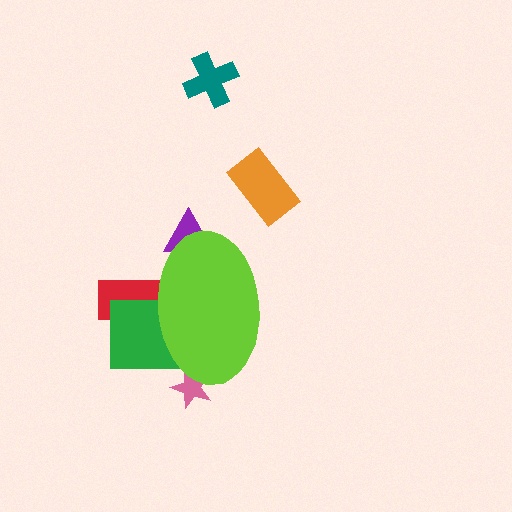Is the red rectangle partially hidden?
Yes, the red rectangle is partially hidden behind the lime ellipse.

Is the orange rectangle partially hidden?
No, the orange rectangle is fully visible.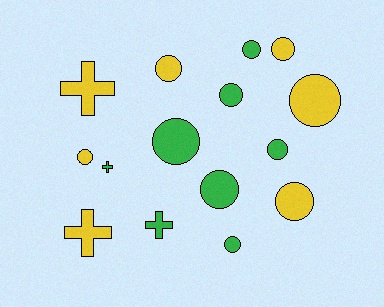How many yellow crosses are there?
There are 2 yellow crosses.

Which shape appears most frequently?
Circle, with 11 objects.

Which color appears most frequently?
Green, with 8 objects.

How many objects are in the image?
There are 15 objects.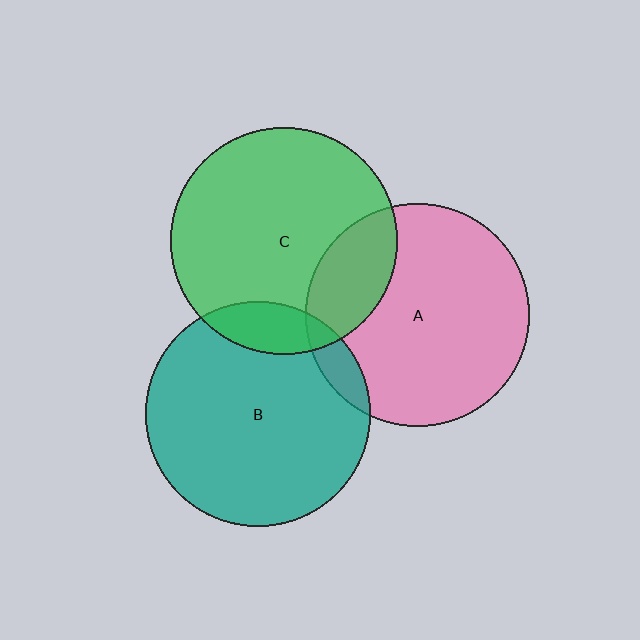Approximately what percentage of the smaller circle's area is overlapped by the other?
Approximately 10%.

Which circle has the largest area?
Circle C (green).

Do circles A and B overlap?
Yes.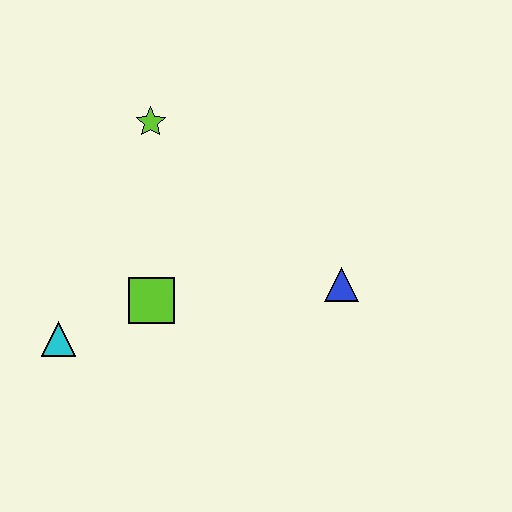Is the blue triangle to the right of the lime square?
Yes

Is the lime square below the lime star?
Yes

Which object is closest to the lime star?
The lime square is closest to the lime star.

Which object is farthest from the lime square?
The blue triangle is farthest from the lime square.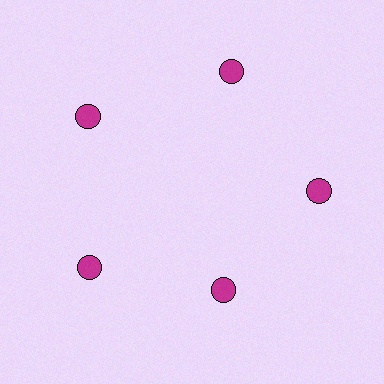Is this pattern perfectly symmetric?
No. The 5 magenta circles are arranged in a ring, but one element near the 5 o'clock position is pulled inward toward the center, breaking the 5-fold rotational symmetry.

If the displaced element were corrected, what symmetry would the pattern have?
It would have 5-fold rotational symmetry — the pattern would map onto itself every 72 degrees.